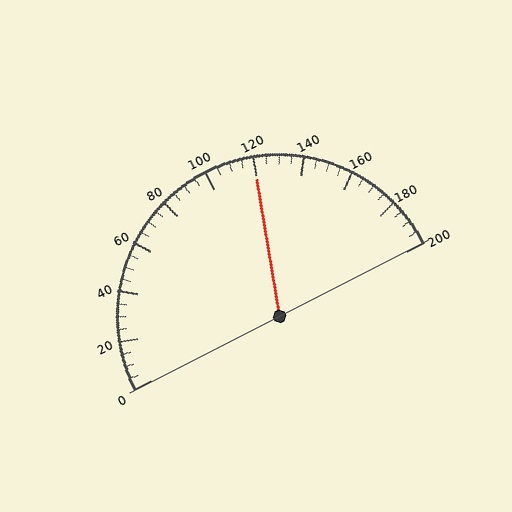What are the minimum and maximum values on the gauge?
The gauge ranges from 0 to 200.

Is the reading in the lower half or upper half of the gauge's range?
The reading is in the upper half of the range (0 to 200).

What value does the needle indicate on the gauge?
The needle indicates approximately 120.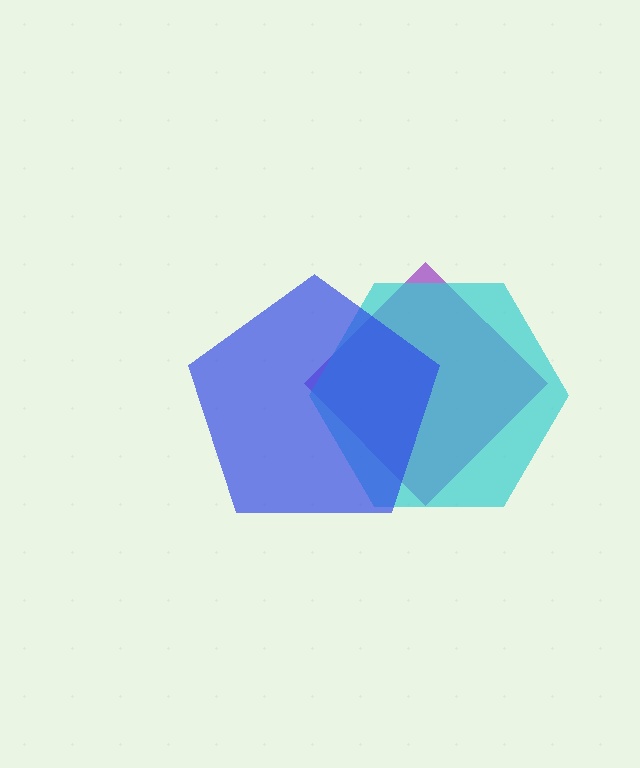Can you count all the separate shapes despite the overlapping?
Yes, there are 3 separate shapes.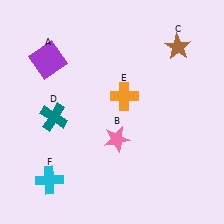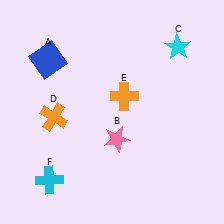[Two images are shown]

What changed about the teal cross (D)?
In Image 1, D is teal. In Image 2, it changed to orange.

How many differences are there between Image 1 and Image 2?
There are 3 differences between the two images.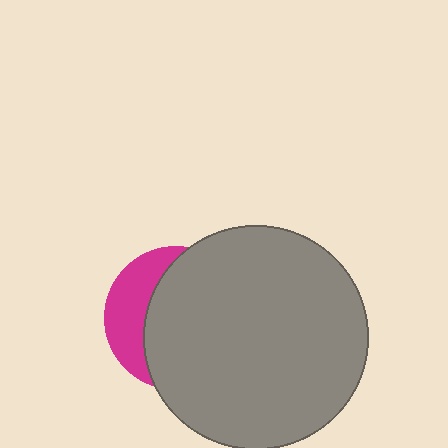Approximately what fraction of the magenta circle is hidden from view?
Roughly 70% of the magenta circle is hidden behind the gray circle.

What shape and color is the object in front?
The object in front is a gray circle.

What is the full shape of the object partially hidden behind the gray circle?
The partially hidden object is a magenta circle.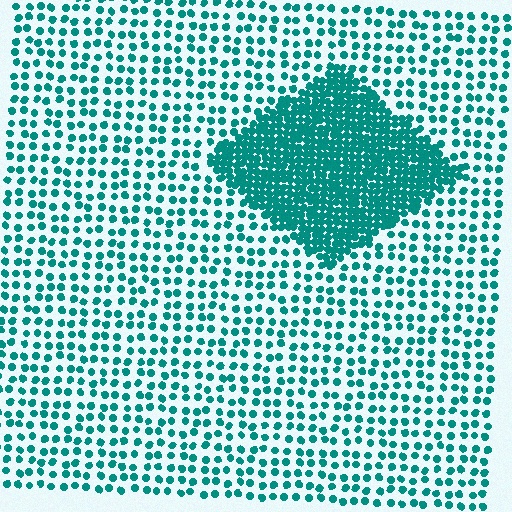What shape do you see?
I see a diamond.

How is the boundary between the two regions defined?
The boundary is defined by a change in element density (approximately 3.0x ratio). All elements are the same color, size, and shape.